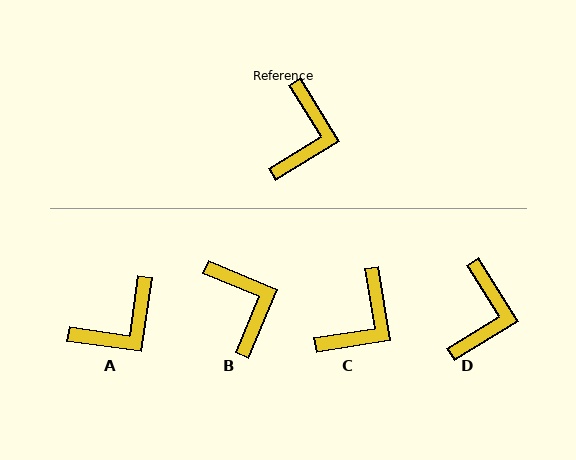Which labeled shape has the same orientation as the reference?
D.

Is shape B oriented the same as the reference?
No, it is off by about 36 degrees.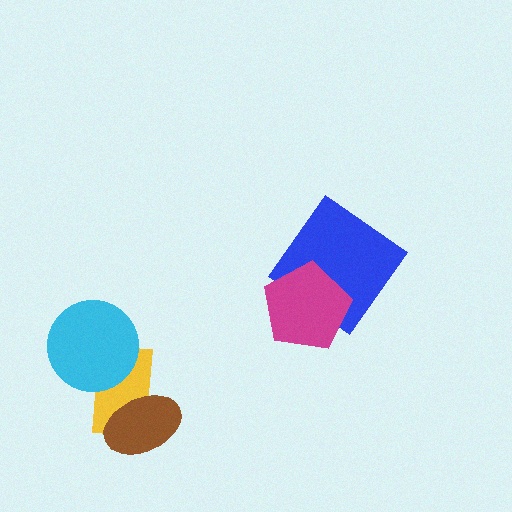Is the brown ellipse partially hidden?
No, no other shape covers it.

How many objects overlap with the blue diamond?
1 object overlaps with the blue diamond.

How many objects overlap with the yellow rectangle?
2 objects overlap with the yellow rectangle.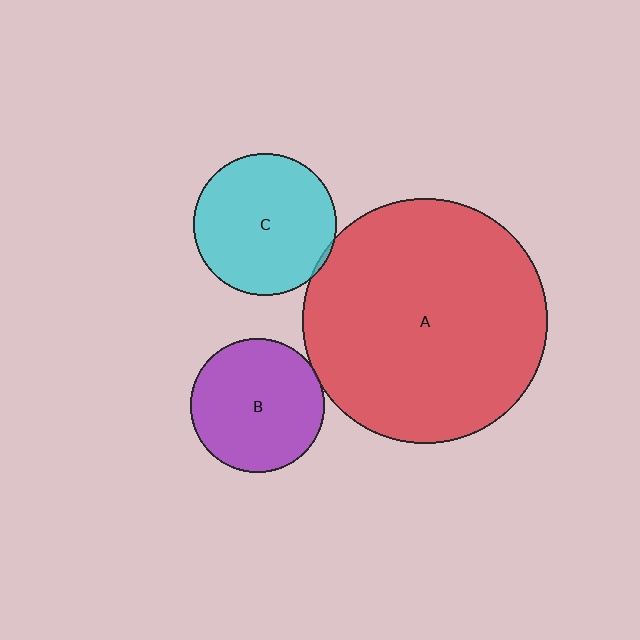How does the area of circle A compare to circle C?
Approximately 3.0 times.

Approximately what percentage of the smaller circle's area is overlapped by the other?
Approximately 5%.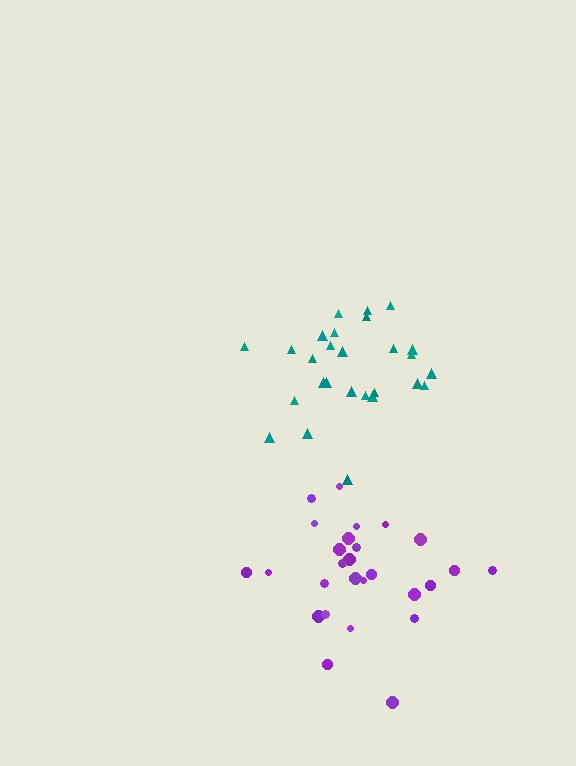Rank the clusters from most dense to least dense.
teal, purple.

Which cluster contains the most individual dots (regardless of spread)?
Purple (28).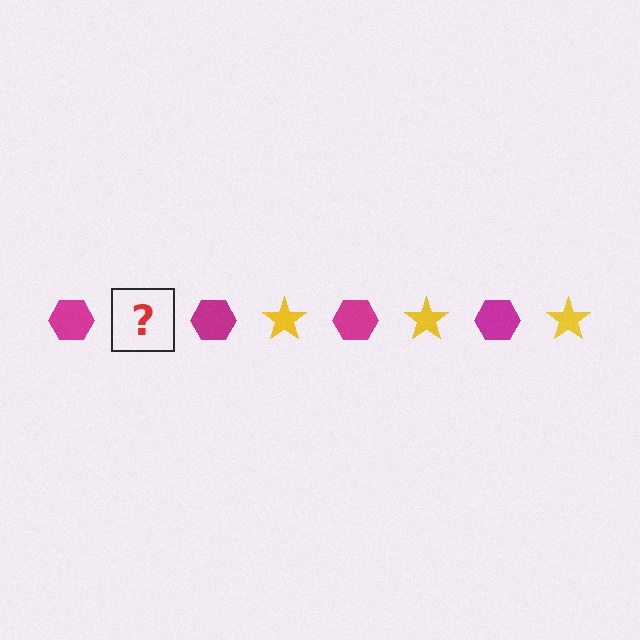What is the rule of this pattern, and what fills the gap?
The rule is that the pattern alternates between magenta hexagon and yellow star. The gap should be filled with a yellow star.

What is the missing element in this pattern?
The missing element is a yellow star.